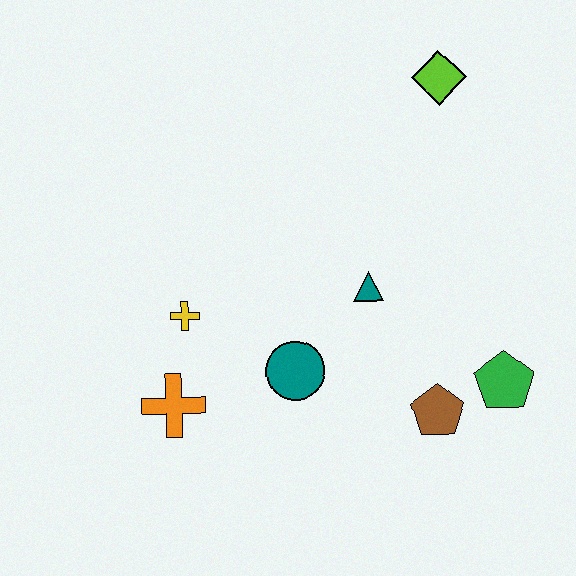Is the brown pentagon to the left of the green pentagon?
Yes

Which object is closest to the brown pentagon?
The green pentagon is closest to the brown pentagon.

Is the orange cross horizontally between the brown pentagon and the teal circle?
No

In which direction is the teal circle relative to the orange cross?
The teal circle is to the right of the orange cross.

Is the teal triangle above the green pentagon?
Yes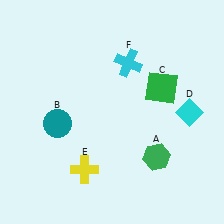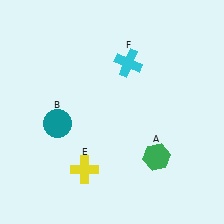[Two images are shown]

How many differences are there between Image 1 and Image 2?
There are 2 differences between the two images.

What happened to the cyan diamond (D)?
The cyan diamond (D) was removed in Image 2. It was in the bottom-right area of Image 1.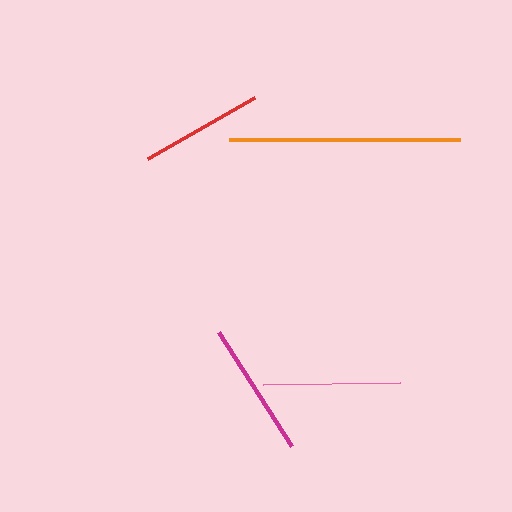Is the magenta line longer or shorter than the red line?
The magenta line is longer than the red line.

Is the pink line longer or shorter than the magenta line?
The pink line is longer than the magenta line.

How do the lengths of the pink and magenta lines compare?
The pink and magenta lines are approximately the same length.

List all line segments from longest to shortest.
From longest to shortest: orange, pink, magenta, red.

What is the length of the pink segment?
The pink segment is approximately 137 pixels long.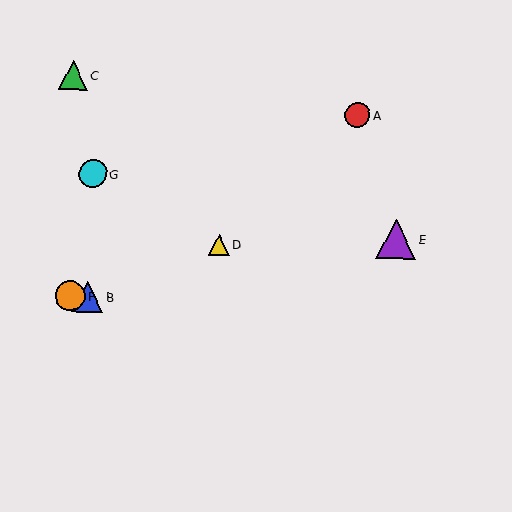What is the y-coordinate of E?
Object E is at y≈239.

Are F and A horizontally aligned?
No, F is at y≈296 and A is at y≈116.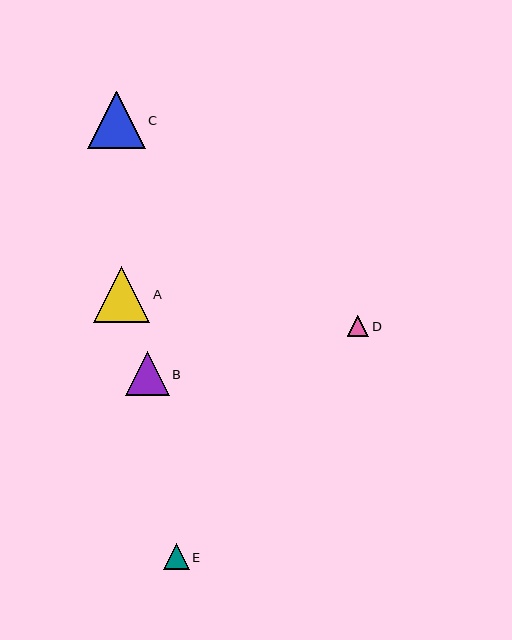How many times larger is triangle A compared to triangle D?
Triangle A is approximately 2.6 times the size of triangle D.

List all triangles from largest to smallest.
From largest to smallest: C, A, B, E, D.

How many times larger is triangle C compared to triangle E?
Triangle C is approximately 2.2 times the size of triangle E.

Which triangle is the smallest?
Triangle D is the smallest with a size of approximately 21 pixels.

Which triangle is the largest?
Triangle C is the largest with a size of approximately 58 pixels.